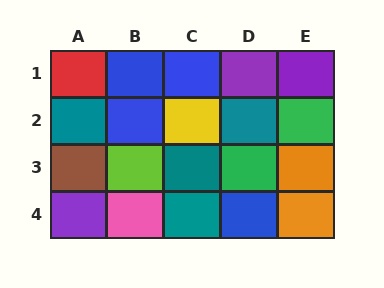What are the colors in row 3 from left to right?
Brown, lime, teal, green, orange.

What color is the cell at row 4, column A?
Purple.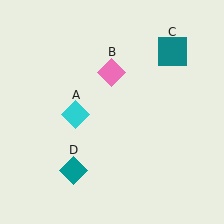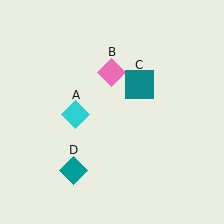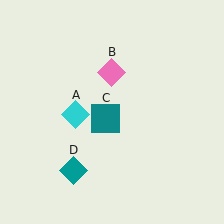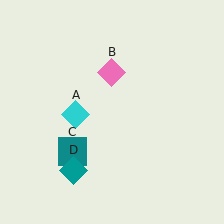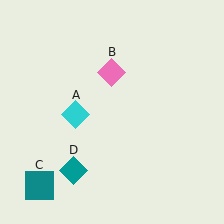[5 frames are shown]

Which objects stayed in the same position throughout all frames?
Cyan diamond (object A) and pink diamond (object B) and teal diamond (object D) remained stationary.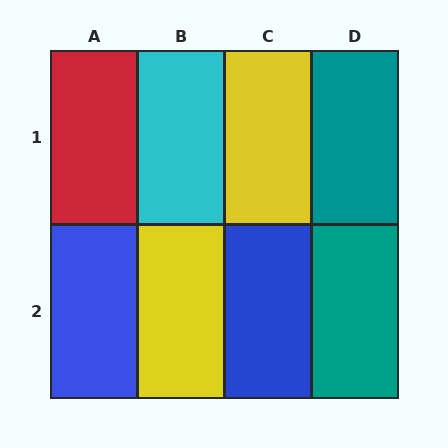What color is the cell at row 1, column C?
Yellow.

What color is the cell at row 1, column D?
Teal.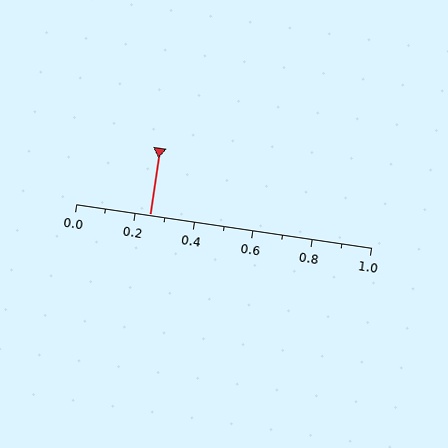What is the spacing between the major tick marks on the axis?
The major ticks are spaced 0.2 apart.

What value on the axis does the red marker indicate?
The marker indicates approximately 0.25.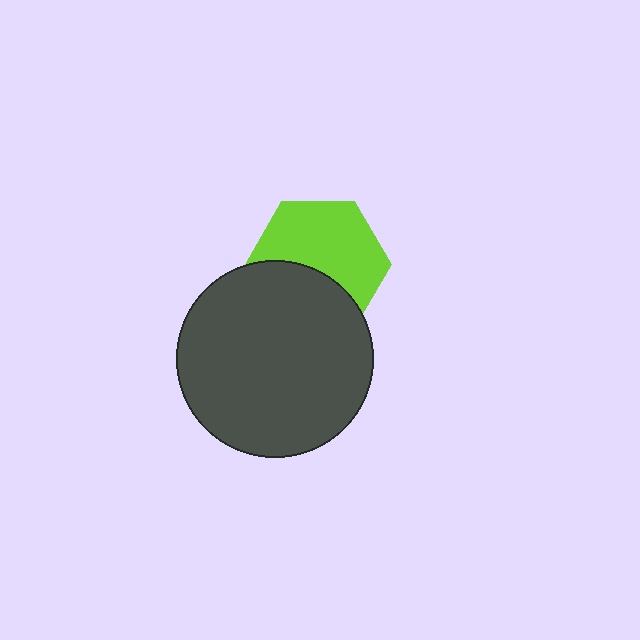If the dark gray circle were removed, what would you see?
You would see the complete lime hexagon.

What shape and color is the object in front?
The object in front is a dark gray circle.